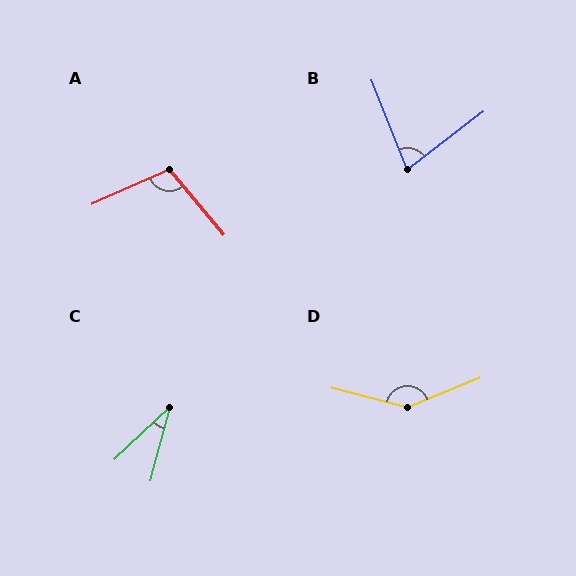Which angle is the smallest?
C, at approximately 32 degrees.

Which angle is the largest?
D, at approximately 144 degrees.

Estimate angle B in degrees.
Approximately 74 degrees.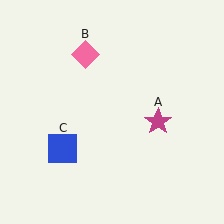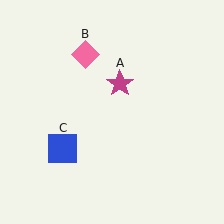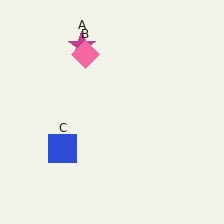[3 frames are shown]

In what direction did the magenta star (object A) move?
The magenta star (object A) moved up and to the left.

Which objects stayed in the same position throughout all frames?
Pink diamond (object B) and blue square (object C) remained stationary.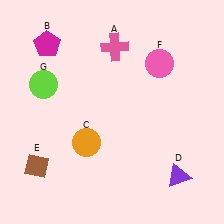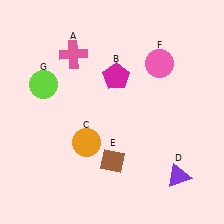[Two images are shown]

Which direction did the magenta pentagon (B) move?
The magenta pentagon (B) moved right.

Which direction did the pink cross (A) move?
The pink cross (A) moved left.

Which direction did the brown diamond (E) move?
The brown diamond (E) moved right.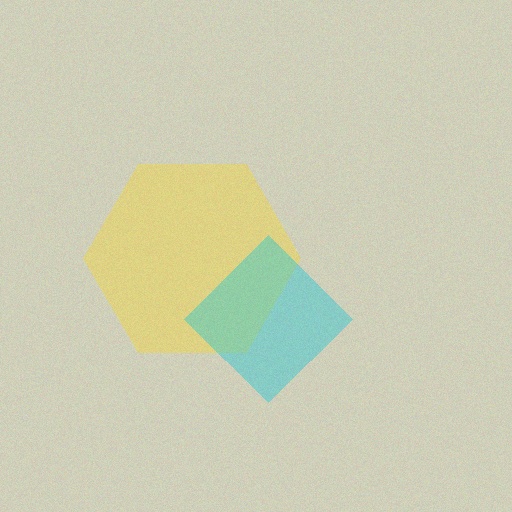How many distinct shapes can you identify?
There are 2 distinct shapes: a yellow hexagon, a cyan diamond.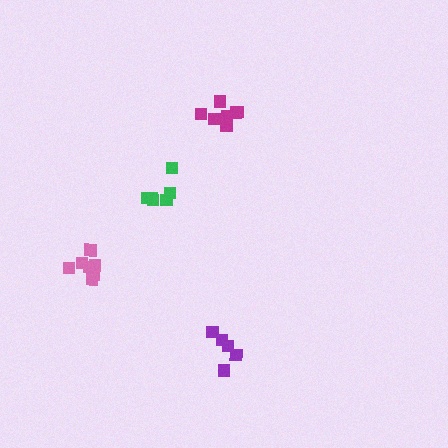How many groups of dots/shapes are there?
There are 4 groups.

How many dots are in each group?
Group 1: 6 dots, Group 2: 5 dots, Group 3: 8 dots, Group 4: 7 dots (26 total).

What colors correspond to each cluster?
The clusters are colored: green, purple, magenta, pink.